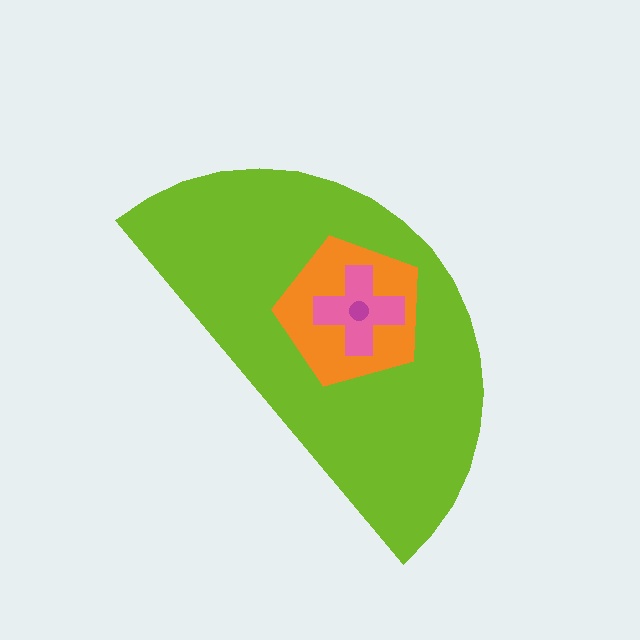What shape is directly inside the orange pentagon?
The pink cross.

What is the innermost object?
The magenta circle.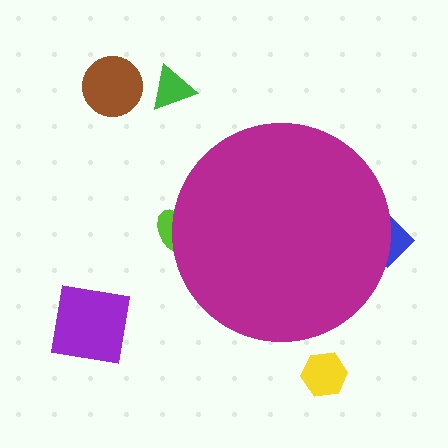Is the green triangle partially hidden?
No, the green triangle is fully visible.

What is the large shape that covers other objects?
A magenta circle.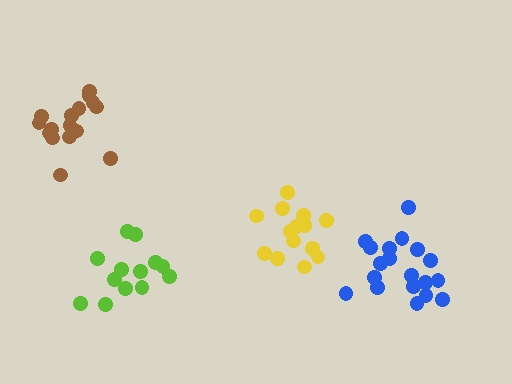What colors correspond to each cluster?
The clusters are colored: lime, brown, blue, yellow.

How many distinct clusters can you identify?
There are 4 distinct clusters.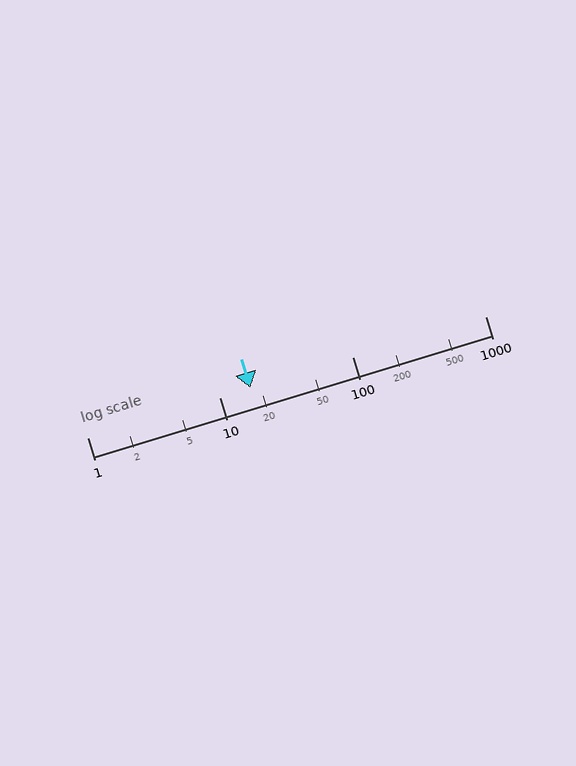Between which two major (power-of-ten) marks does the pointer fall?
The pointer is between 10 and 100.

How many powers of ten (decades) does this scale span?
The scale spans 3 decades, from 1 to 1000.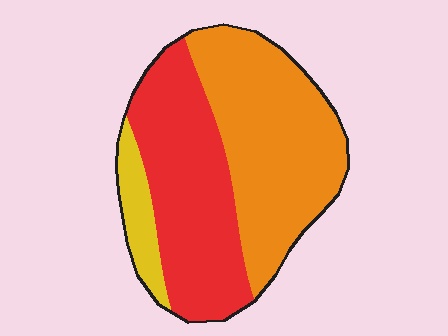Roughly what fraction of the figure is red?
Red covers 42% of the figure.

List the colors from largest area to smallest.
From largest to smallest: orange, red, yellow.